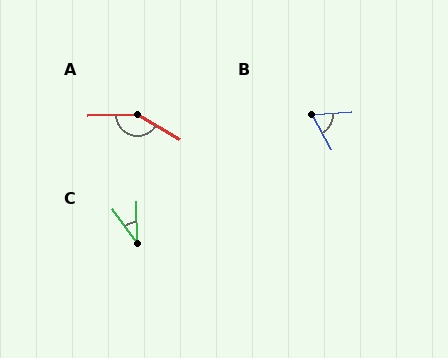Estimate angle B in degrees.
Approximately 65 degrees.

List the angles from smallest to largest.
C (34°), B (65°), A (148°).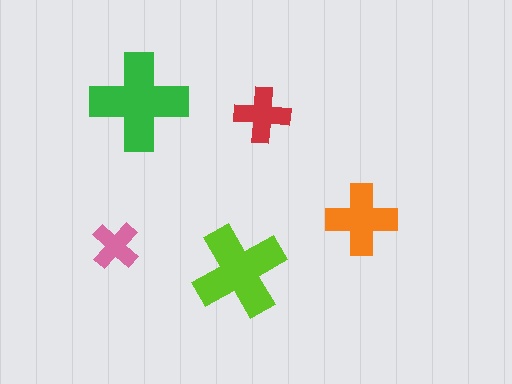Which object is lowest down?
The lime cross is bottommost.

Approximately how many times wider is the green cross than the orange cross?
About 1.5 times wider.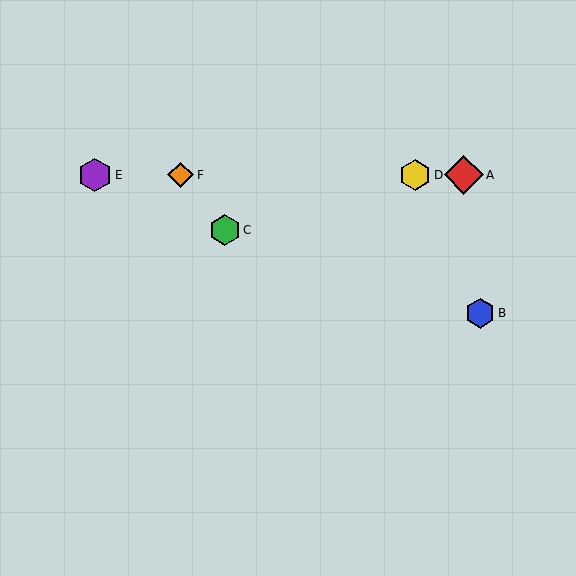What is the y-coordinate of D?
Object D is at y≈175.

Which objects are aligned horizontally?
Objects A, D, E, F are aligned horizontally.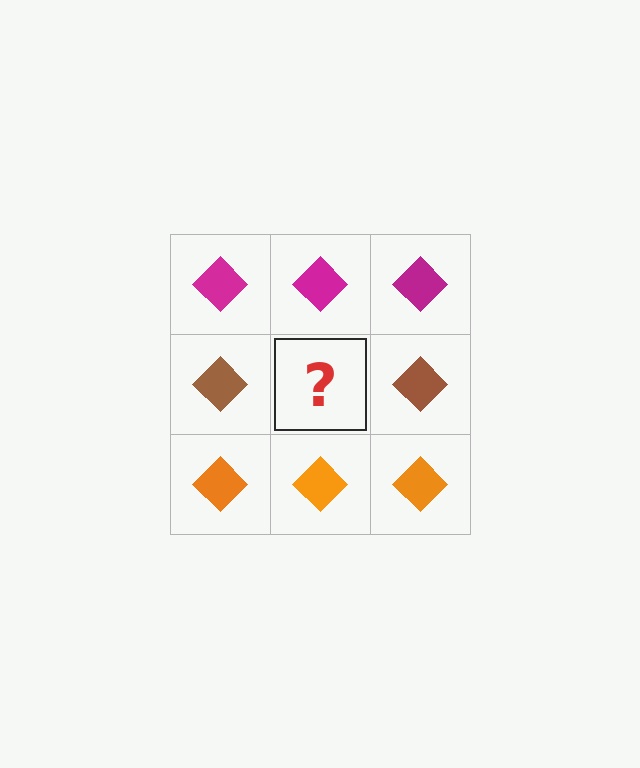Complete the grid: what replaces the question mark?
The question mark should be replaced with a brown diamond.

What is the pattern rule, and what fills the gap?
The rule is that each row has a consistent color. The gap should be filled with a brown diamond.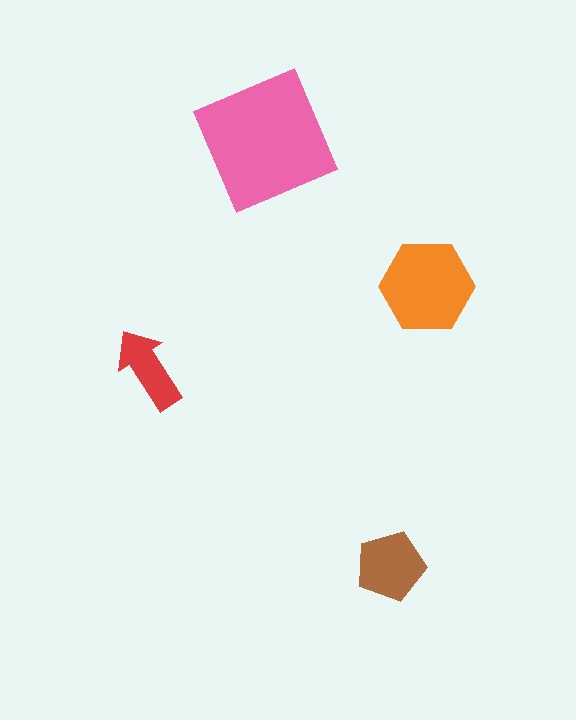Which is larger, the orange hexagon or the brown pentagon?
The orange hexagon.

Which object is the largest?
The pink square.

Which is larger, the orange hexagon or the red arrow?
The orange hexagon.